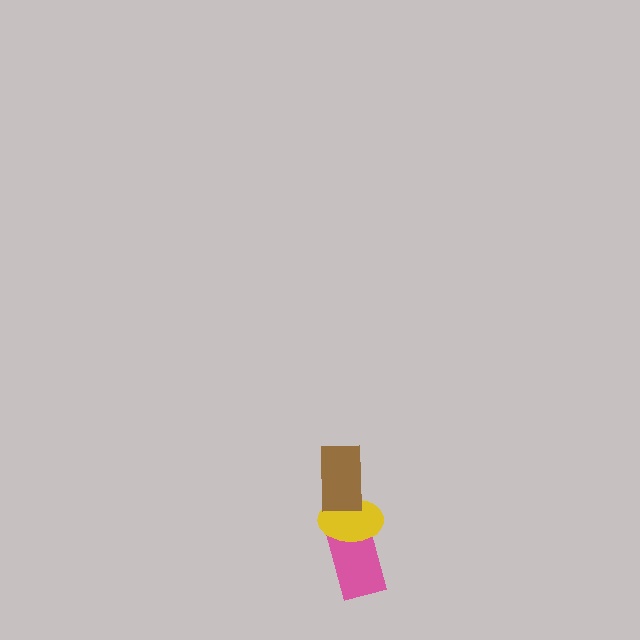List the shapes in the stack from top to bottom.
From top to bottom: the brown rectangle, the yellow ellipse, the pink rectangle.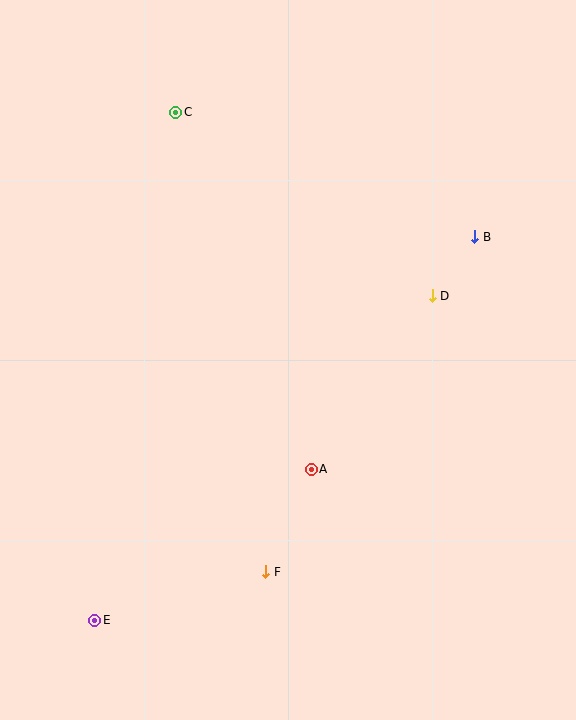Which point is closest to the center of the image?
Point A at (311, 469) is closest to the center.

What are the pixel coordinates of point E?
Point E is at (95, 620).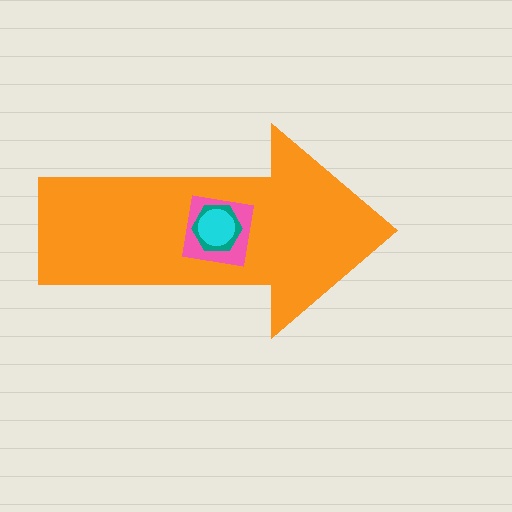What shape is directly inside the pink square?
The teal hexagon.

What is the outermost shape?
The orange arrow.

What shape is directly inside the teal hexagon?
The cyan circle.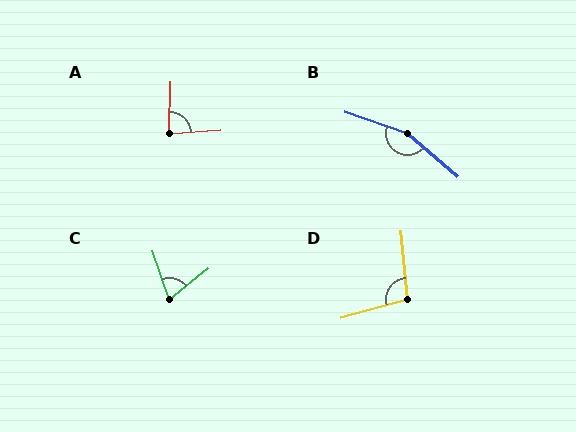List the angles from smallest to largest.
C (71°), A (84°), D (100°), B (158°).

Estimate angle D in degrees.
Approximately 100 degrees.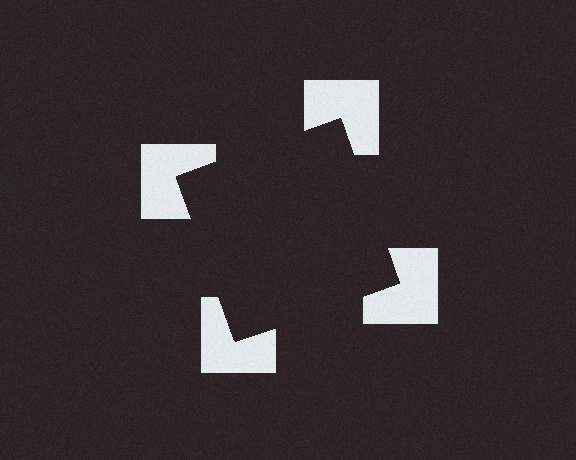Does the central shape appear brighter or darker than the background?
It typically appears slightly darker than the background, even though no actual brightness change is drawn.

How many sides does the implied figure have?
4 sides.